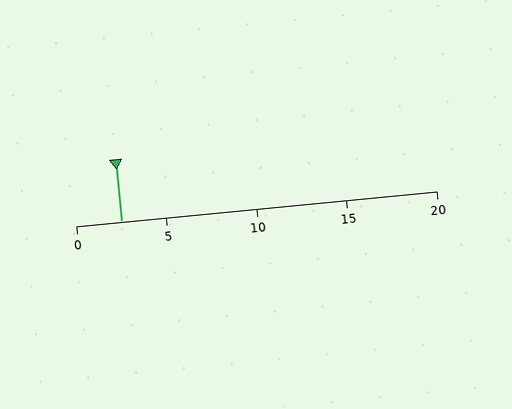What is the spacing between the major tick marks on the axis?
The major ticks are spaced 5 apart.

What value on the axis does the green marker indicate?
The marker indicates approximately 2.5.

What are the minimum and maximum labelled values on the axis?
The axis runs from 0 to 20.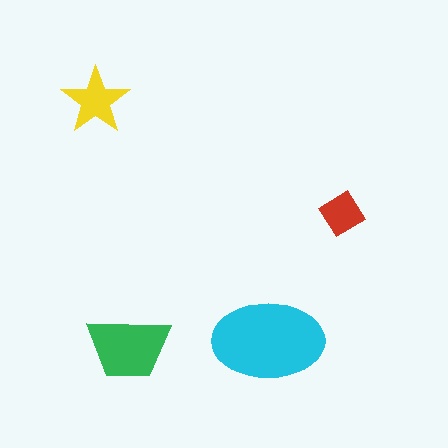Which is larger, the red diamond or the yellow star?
The yellow star.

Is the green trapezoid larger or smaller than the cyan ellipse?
Smaller.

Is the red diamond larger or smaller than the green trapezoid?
Smaller.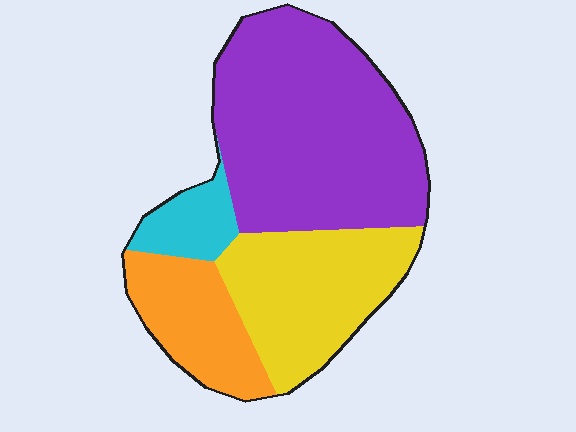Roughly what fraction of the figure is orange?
Orange covers roughly 15% of the figure.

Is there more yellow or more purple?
Purple.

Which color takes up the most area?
Purple, at roughly 50%.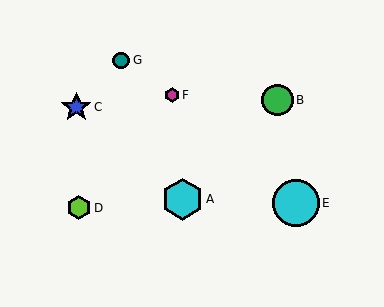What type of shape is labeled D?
Shape D is a lime hexagon.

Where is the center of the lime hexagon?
The center of the lime hexagon is at (79, 208).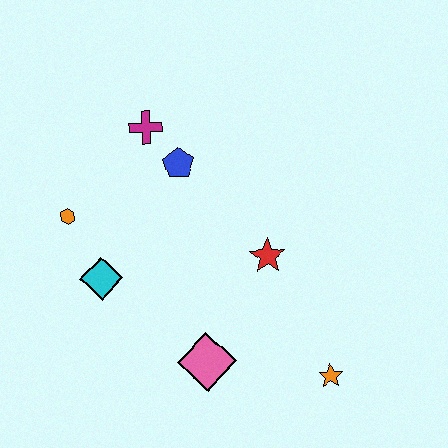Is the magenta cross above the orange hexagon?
Yes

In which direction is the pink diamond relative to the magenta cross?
The pink diamond is below the magenta cross.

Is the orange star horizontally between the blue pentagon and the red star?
No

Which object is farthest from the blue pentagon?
The orange star is farthest from the blue pentagon.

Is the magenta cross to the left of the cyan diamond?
No